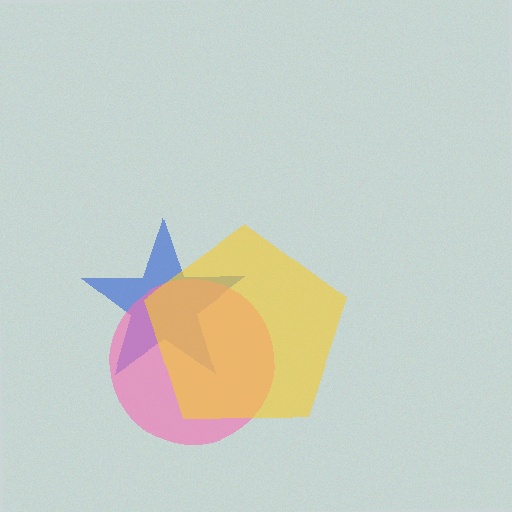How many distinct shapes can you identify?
There are 3 distinct shapes: a blue star, a pink circle, a yellow pentagon.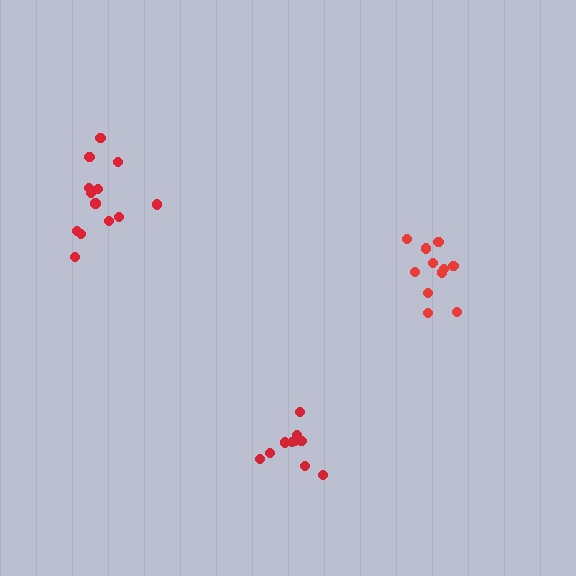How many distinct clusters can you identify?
There are 3 distinct clusters.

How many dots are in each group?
Group 1: 13 dots, Group 2: 11 dots, Group 3: 11 dots (35 total).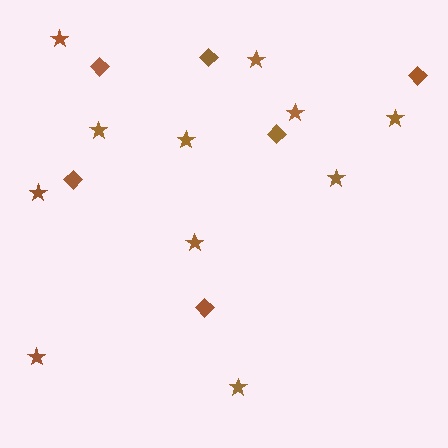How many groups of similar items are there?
There are 2 groups: one group of stars (11) and one group of diamonds (6).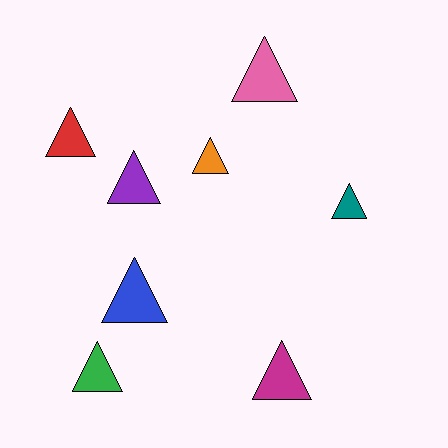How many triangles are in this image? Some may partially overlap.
There are 8 triangles.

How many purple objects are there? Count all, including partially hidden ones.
There is 1 purple object.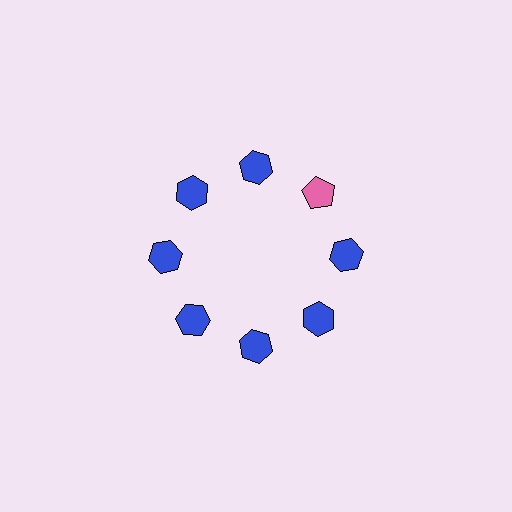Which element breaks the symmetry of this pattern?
The pink pentagon at roughly the 2 o'clock position breaks the symmetry. All other shapes are blue hexagons.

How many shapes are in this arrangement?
There are 8 shapes arranged in a ring pattern.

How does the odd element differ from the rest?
It differs in both color (pink instead of blue) and shape (pentagon instead of hexagon).